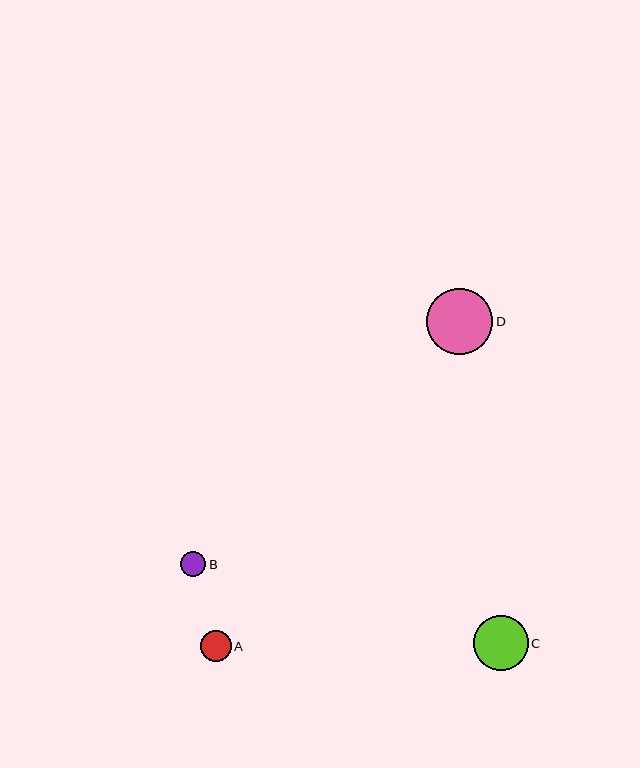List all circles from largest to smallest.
From largest to smallest: D, C, A, B.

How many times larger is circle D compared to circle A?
Circle D is approximately 2.1 times the size of circle A.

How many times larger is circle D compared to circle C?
Circle D is approximately 1.2 times the size of circle C.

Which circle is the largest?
Circle D is the largest with a size of approximately 67 pixels.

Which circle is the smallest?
Circle B is the smallest with a size of approximately 25 pixels.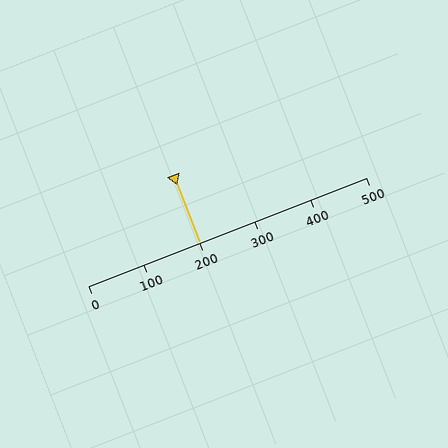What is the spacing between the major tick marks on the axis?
The major ticks are spaced 100 apart.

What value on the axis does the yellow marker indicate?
The marker indicates approximately 200.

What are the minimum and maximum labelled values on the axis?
The axis runs from 0 to 500.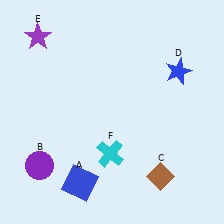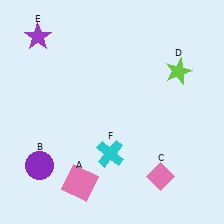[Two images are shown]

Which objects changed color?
A changed from blue to pink. C changed from brown to pink. D changed from blue to lime.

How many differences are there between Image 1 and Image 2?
There are 3 differences between the two images.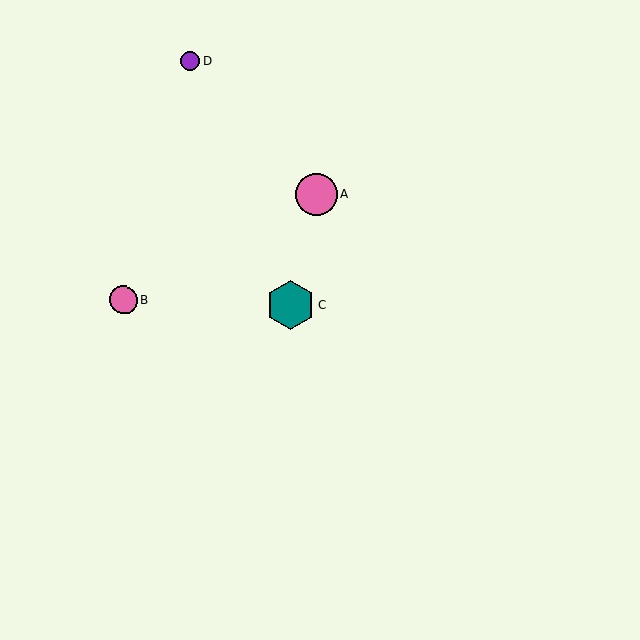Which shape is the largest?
The teal hexagon (labeled C) is the largest.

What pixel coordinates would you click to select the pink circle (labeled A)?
Click at (316, 194) to select the pink circle A.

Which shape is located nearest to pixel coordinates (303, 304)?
The teal hexagon (labeled C) at (291, 305) is nearest to that location.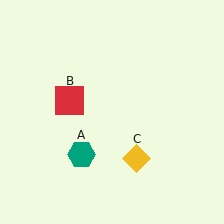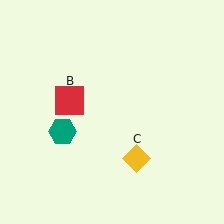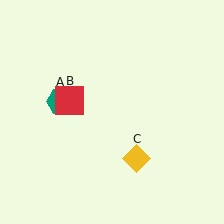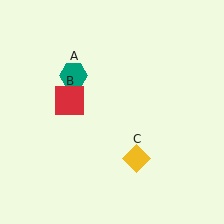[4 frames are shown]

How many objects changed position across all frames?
1 object changed position: teal hexagon (object A).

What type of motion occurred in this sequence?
The teal hexagon (object A) rotated clockwise around the center of the scene.